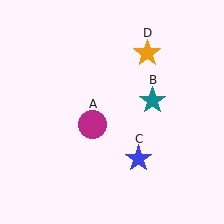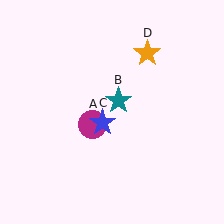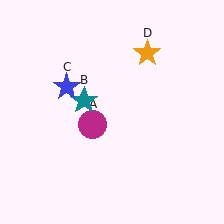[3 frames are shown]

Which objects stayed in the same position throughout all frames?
Magenta circle (object A) and orange star (object D) remained stationary.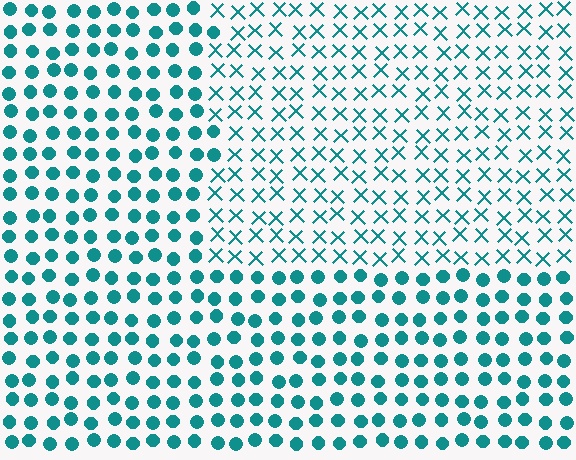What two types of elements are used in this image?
The image uses X marks inside the rectangle region and circles outside it.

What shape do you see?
I see a rectangle.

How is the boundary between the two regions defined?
The boundary is defined by a change in element shape: X marks inside vs. circles outside. All elements share the same color and spacing.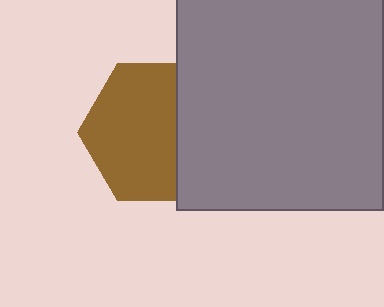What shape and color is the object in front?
The object in front is a gray rectangle.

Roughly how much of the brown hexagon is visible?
Most of it is visible (roughly 66%).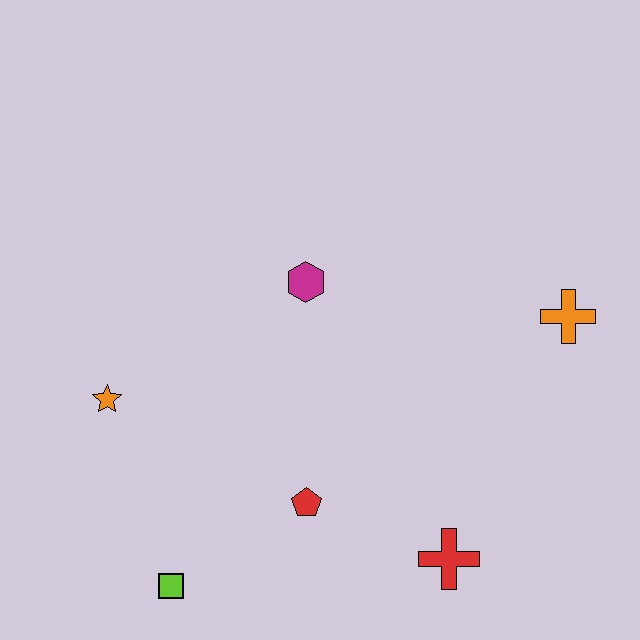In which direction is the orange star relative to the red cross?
The orange star is to the left of the red cross.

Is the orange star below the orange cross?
Yes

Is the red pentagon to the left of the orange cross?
Yes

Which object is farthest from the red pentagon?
The orange cross is farthest from the red pentagon.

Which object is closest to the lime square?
The red pentagon is closest to the lime square.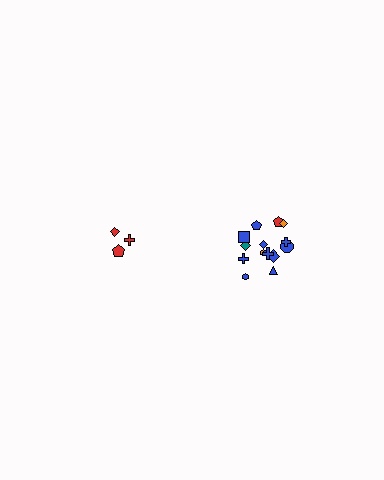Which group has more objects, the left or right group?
The right group.